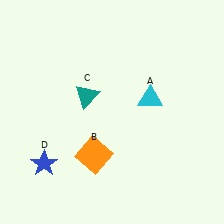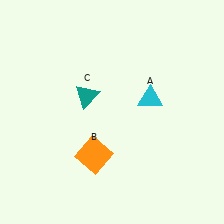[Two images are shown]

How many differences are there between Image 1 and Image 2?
There is 1 difference between the two images.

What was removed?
The blue star (D) was removed in Image 2.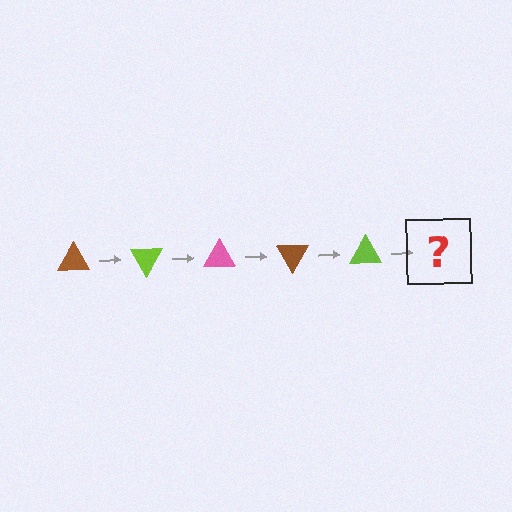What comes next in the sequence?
The next element should be a pink triangle, rotated 300 degrees from the start.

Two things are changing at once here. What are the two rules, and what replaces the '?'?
The two rules are that it rotates 60 degrees each step and the color cycles through brown, lime, and pink. The '?' should be a pink triangle, rotated 300 degrees from the start.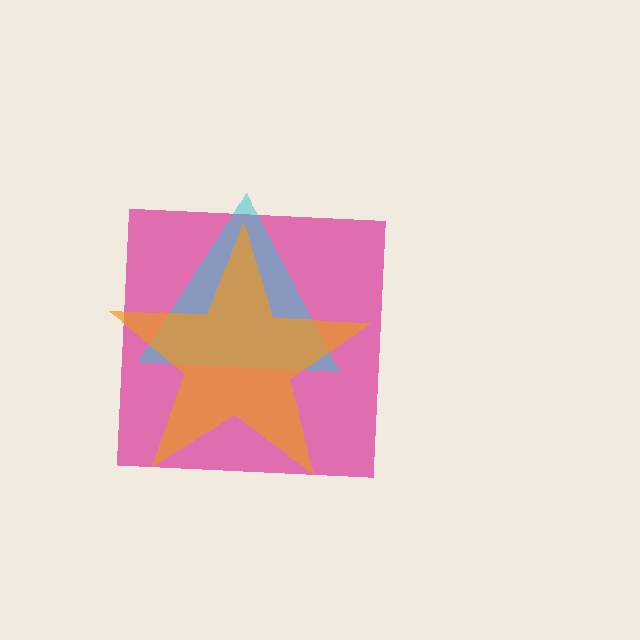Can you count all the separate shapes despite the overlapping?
Yes, there are 3 separate shapes.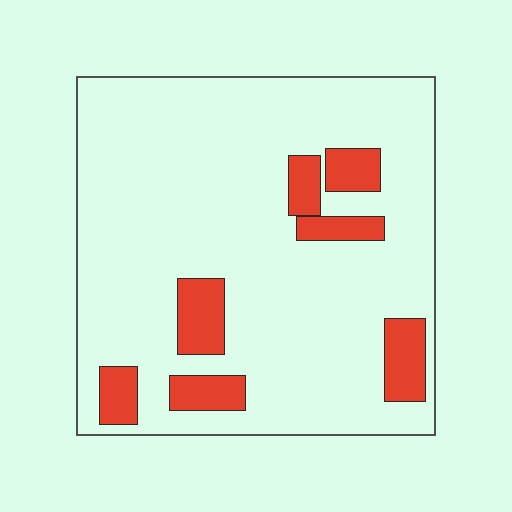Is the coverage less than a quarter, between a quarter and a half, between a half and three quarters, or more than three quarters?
Less than a quarter.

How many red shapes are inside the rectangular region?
7.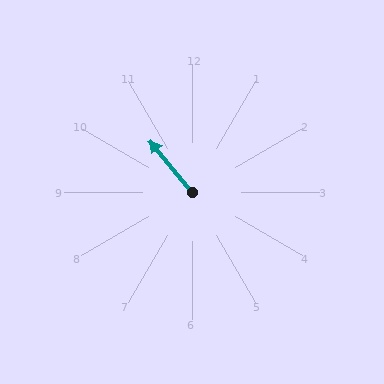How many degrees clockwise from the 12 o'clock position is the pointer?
Approximately 321 degrees.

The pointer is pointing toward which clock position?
Roughly 11 o'clock.